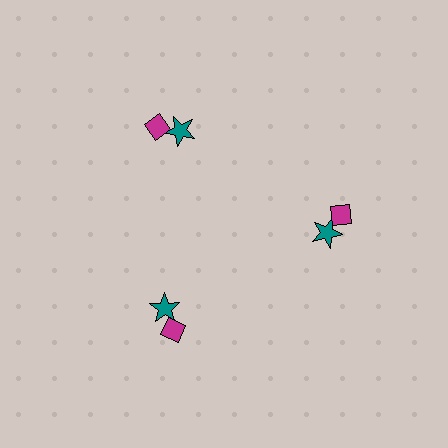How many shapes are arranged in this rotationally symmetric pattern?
There are 6 shapes, arranged in 3 groups of 2.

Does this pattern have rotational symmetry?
Yes, this pattern has 3-fold rotational symmetry. It looks the same after rotating 120 degrees around the center.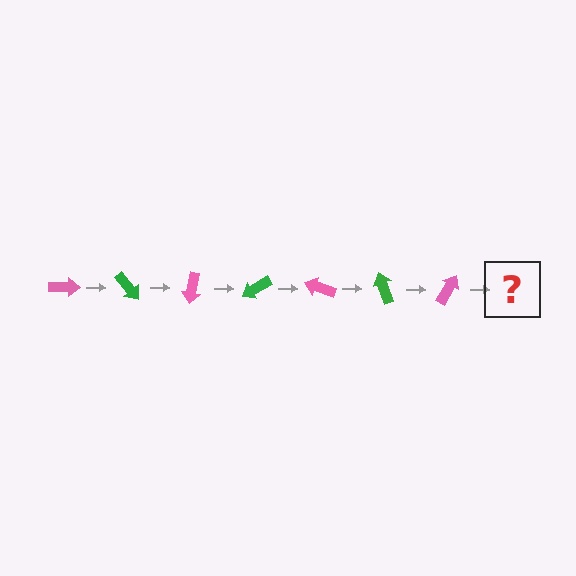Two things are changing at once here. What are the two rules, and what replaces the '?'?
The two rules are that it rotates 50 degrees each step and the color cycles through pink and green. The '?' should be a green arrow, rotated 350 degrees from the start.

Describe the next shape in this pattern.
It should be a green arrow, rotated 350 degrees from the start.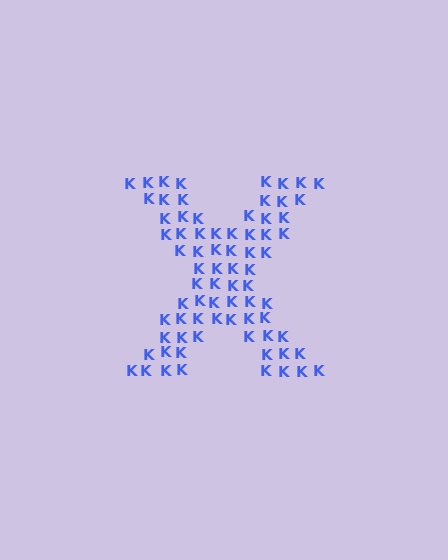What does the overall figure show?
The overall figure shows the letter X.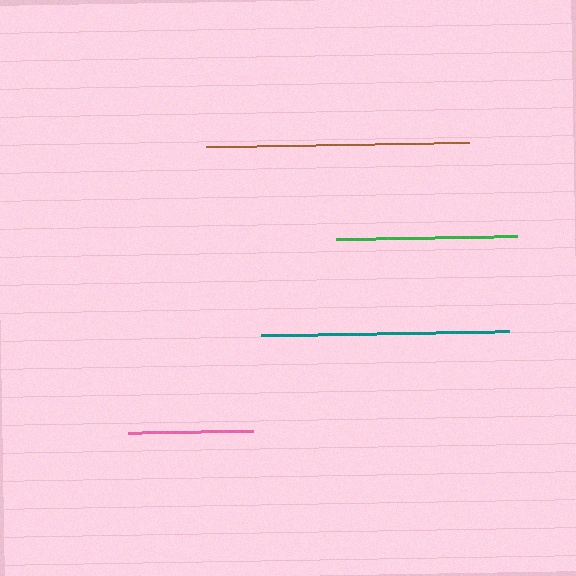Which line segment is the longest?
The brown line is the longest at approximately 264 pixels.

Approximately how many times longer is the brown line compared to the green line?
The brown line is approximately 1.5 times the length of the green line.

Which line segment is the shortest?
The pink line is the shortest at approximately 125 pixels.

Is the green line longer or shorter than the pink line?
The green line is longer than the pink line.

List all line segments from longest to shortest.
From longest to shortest: brown, teal, green, pink.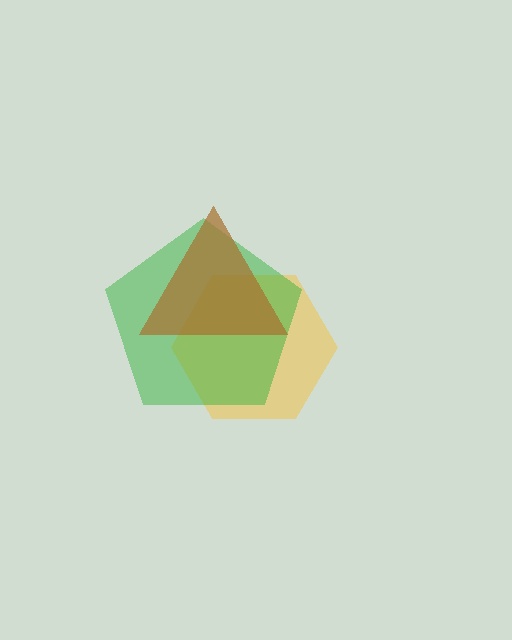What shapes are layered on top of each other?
The layered shapes are: a yellow hexagon, a green pentagon, a brown triangle.